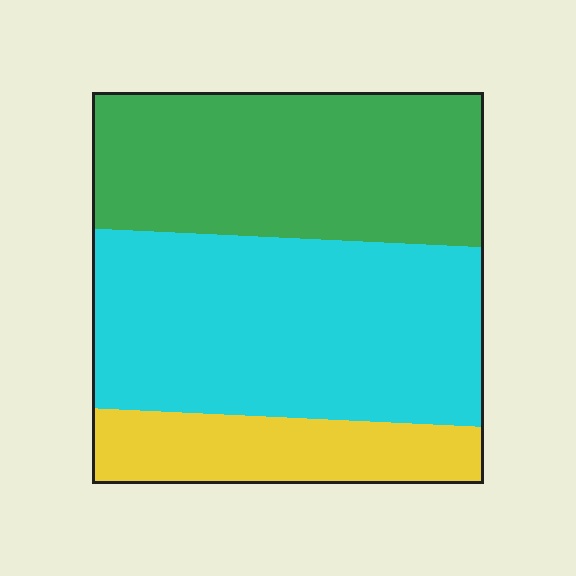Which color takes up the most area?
Cyan, at roughly 45%.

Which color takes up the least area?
Yellow, at roughly 15%.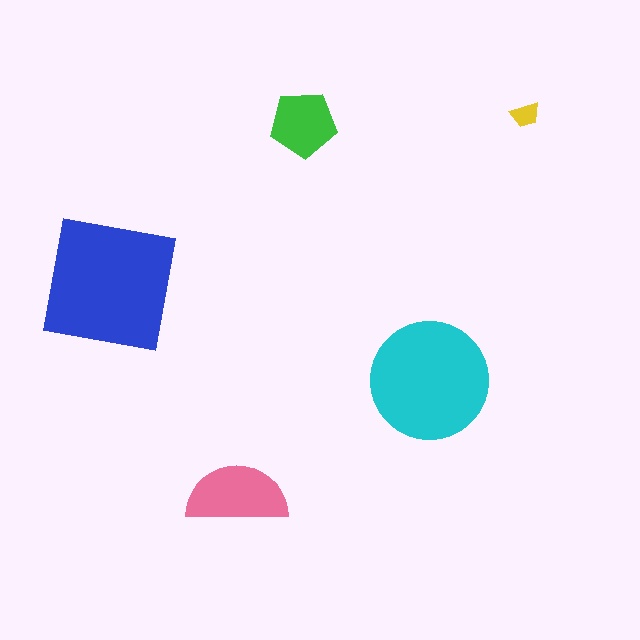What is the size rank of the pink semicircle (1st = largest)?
3rd.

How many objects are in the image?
There are 5 objects in the image.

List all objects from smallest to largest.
The yellow trapezoid, the green pentagon, the pink semicircle, the cyan circle, the blue square.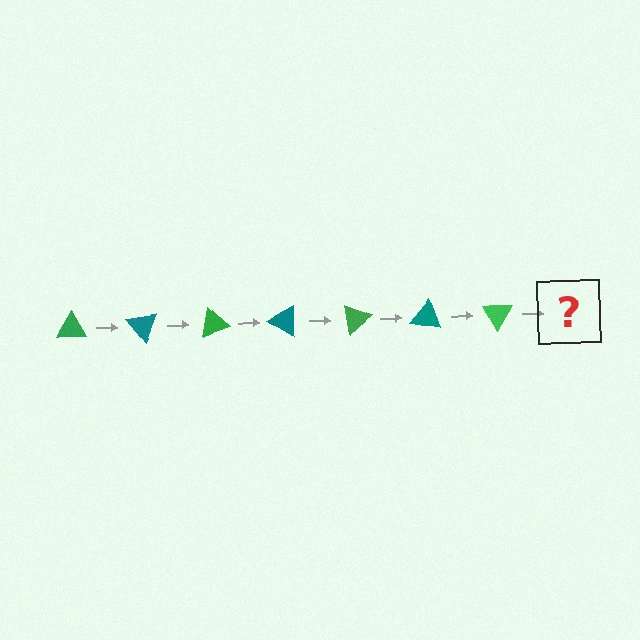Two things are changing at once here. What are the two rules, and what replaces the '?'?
The two rules are that it rotates 50 degrees each step and the color cycles through green and teal. The '?' should be a teal triangle, rotated 350 degrees from the start.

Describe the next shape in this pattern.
It should be a teal triangle, rotated 350 degrees from the start.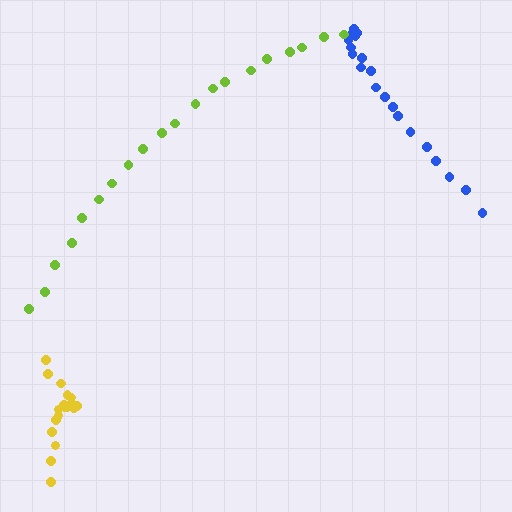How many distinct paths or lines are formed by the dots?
There are 3 distinct paths.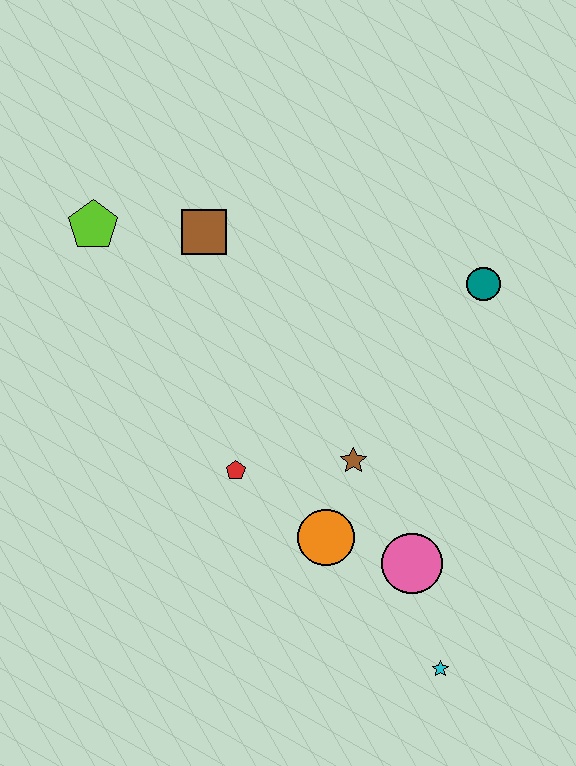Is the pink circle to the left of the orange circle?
No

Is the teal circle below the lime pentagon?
Yes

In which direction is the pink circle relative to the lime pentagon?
The pink circle is below the lime pentagon.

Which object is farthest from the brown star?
The lime pentagon is farthest from the brown star.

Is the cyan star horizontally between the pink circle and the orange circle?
No